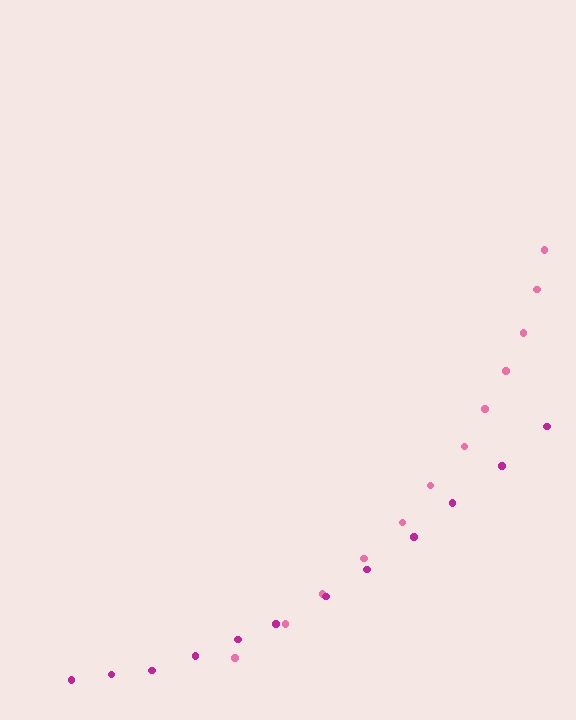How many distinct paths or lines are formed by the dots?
There are 2 distinct paths.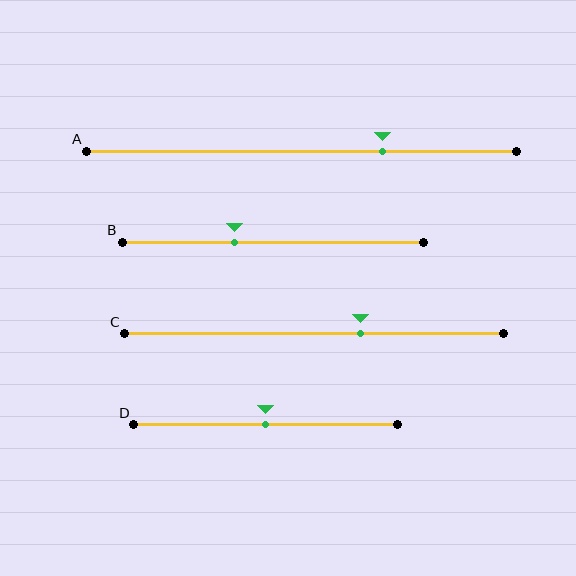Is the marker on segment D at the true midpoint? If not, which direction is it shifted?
Yes, the marker on segment D is at the true midpoint.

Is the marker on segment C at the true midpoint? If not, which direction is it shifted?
No, the marker on segment C is shifted to the right by about 12% of the segment length.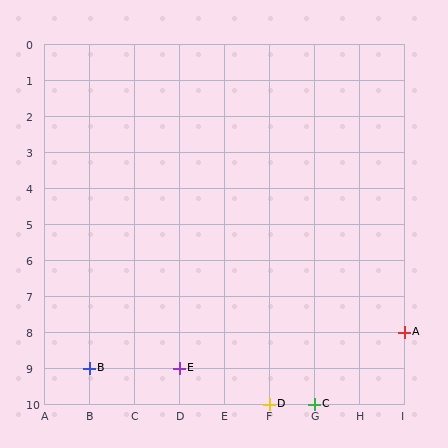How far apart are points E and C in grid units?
Points E and C are 3 columns and 1 row apart (about 3.2 grid units diagonally).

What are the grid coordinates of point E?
Point E is at grid coordinates (D, 9).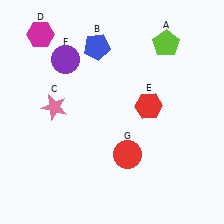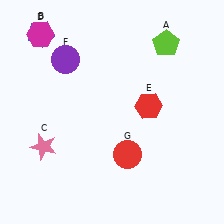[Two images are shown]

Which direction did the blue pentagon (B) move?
The blue pentagon (B) moved left.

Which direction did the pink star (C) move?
The pink star (C) moved down.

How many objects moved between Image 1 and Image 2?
2 objects moved between the two images.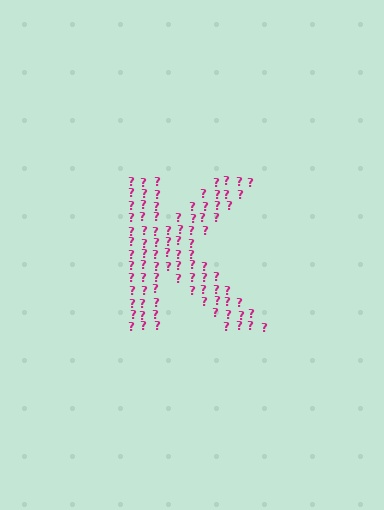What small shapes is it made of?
It is made of small question marks.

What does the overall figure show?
The overall figure shows the letter K.